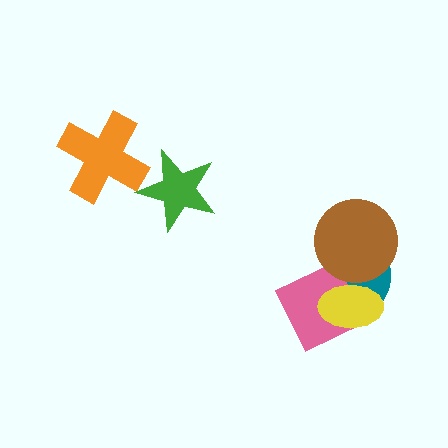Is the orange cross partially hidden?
No, no other shape covers it.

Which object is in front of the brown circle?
The yellow ellipse is in front of the brown circle.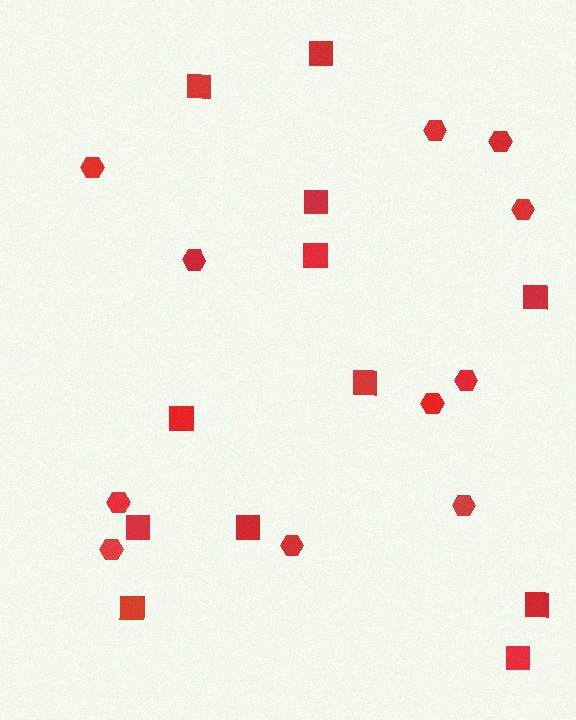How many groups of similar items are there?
There are 2 groups: one group of squares (12) and one group of hexagons (11).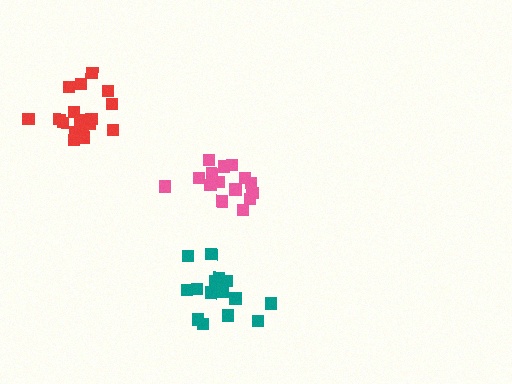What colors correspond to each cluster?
The clusters are colored: red, teal, pink.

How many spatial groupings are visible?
There are 3 spatial groupings.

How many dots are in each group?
Group 1: 18 dots, Group 2: 16 dots, Group 3: 15 dots (49 total).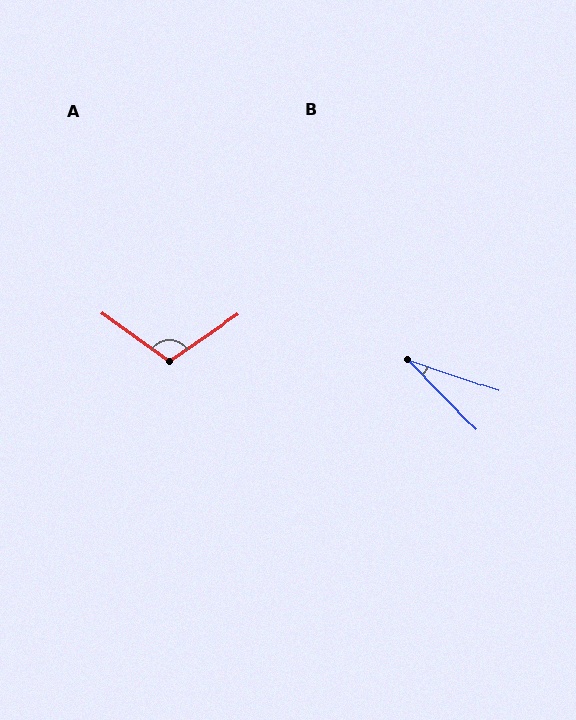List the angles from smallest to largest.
B (27°), A (110°).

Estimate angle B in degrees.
Approximately 27 degrees.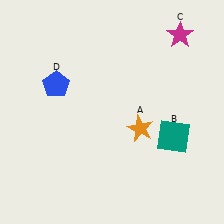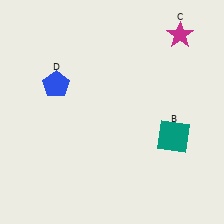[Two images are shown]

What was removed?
The orange star (A) was removed in Image 2.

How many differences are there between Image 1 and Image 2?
There is 1 difference between the two images.